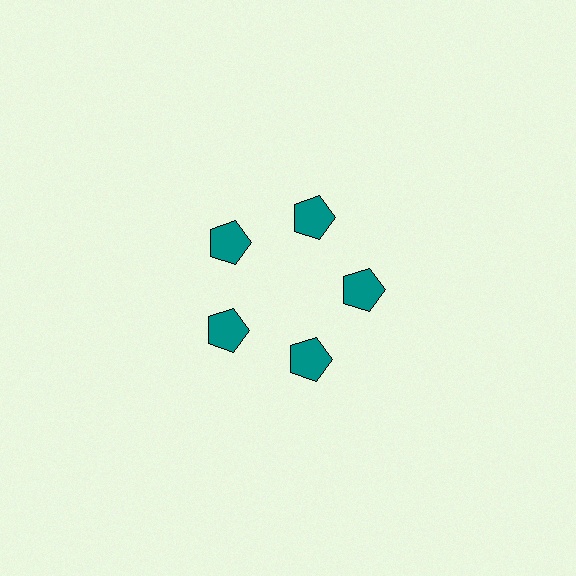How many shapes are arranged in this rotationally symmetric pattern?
There are 5 shapes, arranged in 5 groups of 1.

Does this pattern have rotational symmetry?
Yes, this pattern has 5-fold rotational symmetry. It looks the same after rotating 72 degrees around the center.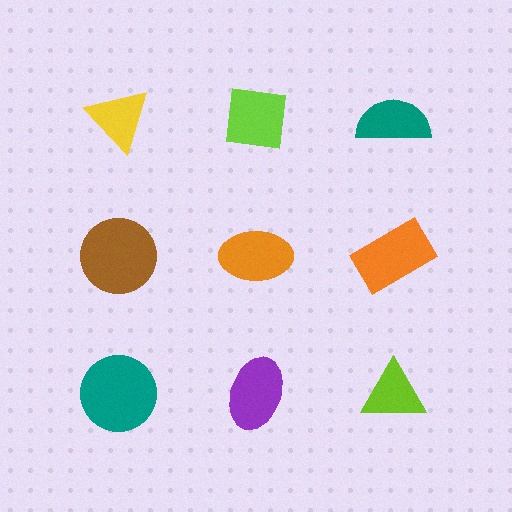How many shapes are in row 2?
3 shapes.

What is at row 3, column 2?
A purple ellipse.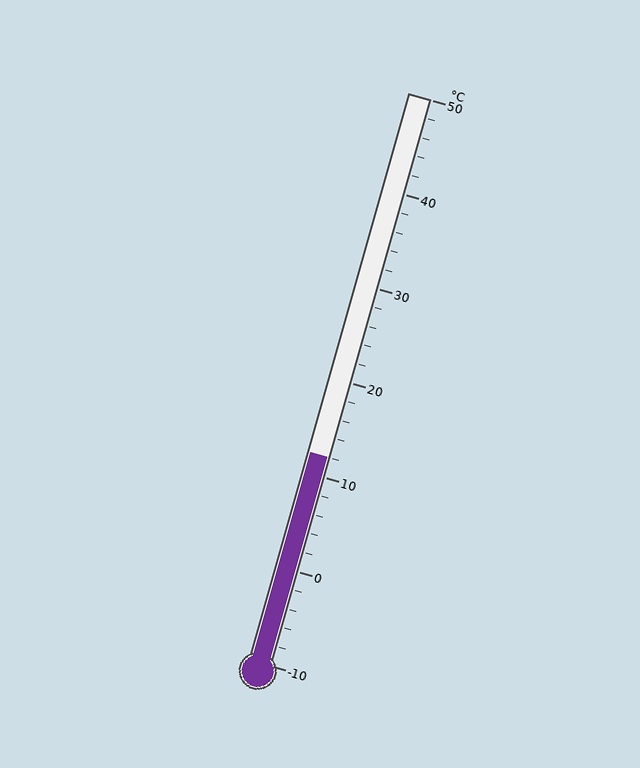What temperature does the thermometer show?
The thermometer shows approximately 12°C.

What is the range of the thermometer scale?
The thermometer scale ranges from -10°C to 50°C.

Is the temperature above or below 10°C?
The temperature is above 10°C.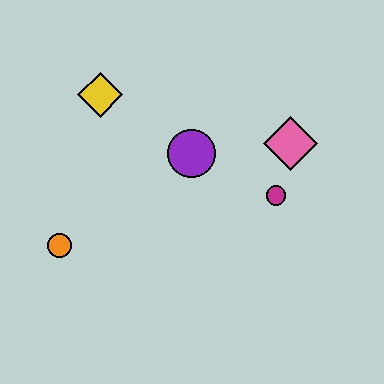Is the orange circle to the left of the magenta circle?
Yes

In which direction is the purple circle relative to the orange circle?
The purple circle is to the right of the orange circle.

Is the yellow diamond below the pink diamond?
No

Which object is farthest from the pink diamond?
The orange circle is farthest from the pink diamond.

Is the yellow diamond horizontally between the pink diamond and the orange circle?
Yes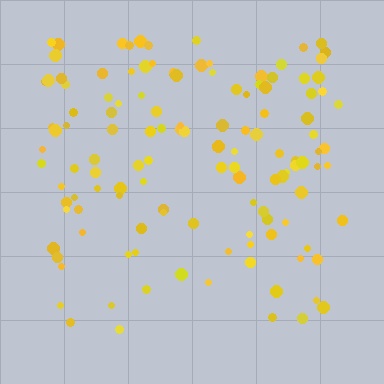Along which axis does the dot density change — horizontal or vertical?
Vertical.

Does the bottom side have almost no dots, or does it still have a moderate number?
Still a moderate number, just noticeably fewer than the top.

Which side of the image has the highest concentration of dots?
The top.